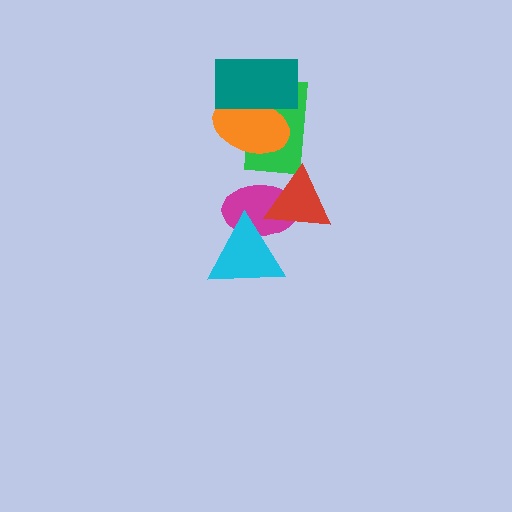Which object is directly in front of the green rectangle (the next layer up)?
The orange ellipse is directly in front of the green rectangle.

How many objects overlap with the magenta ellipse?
2 objects overlap with the magenta ellipse.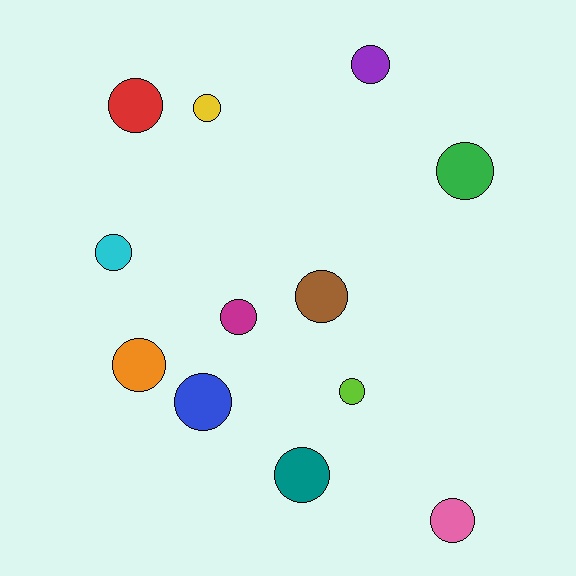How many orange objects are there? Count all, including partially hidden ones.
There is 1 orange object.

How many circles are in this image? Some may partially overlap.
There are 12 circles.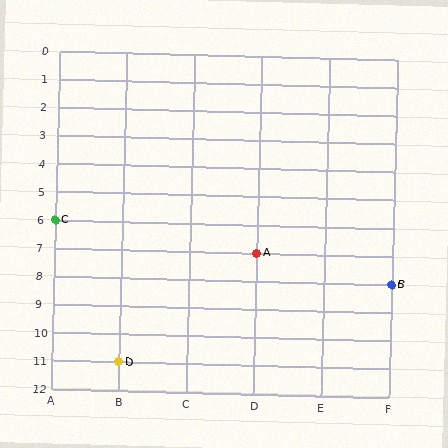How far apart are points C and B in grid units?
Points C and B are 5 columns and 2 rows apart (about 5.4 grid units diagonally).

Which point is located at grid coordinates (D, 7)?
Point A is at (D, 7).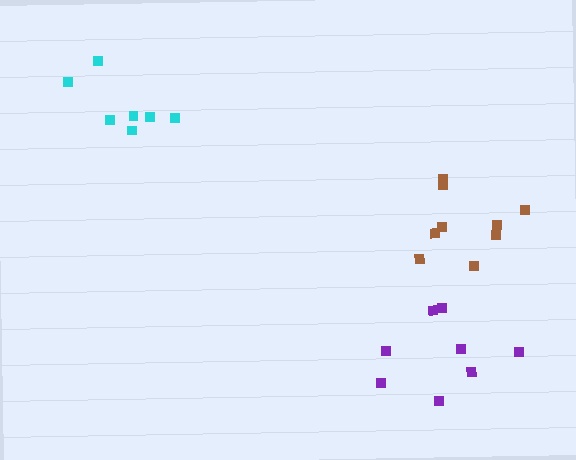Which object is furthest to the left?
The cyan cluster is leftmost.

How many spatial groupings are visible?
There are 3 spatial groupings.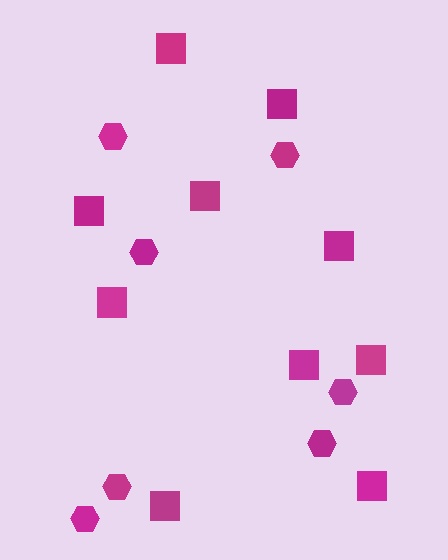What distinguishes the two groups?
There are 2 groups: one group of squares (10) and one group of hexagons (7).